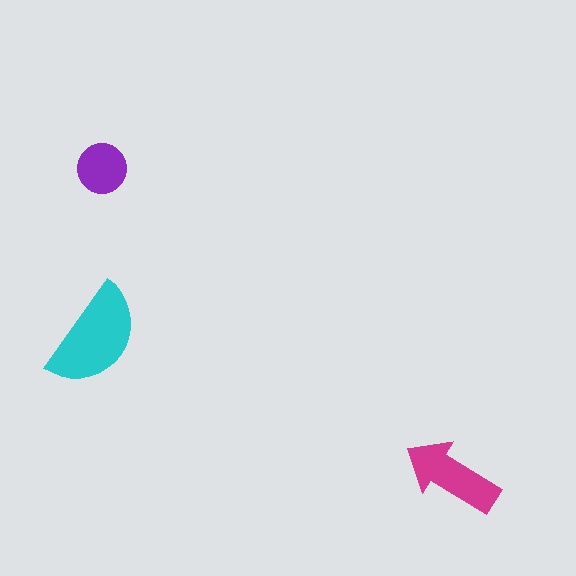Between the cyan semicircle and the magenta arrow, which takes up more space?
The cyan semicircle.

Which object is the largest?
The cyan semicircle.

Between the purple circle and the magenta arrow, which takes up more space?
The magenta arrow.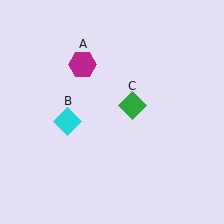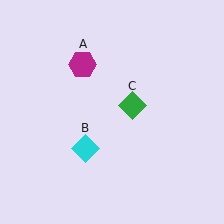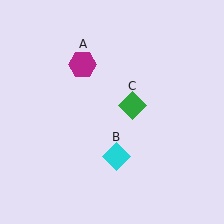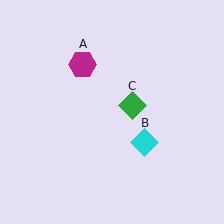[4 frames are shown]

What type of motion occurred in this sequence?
The cyan diamond (object B) rotated counterclockwise around the center of the scene.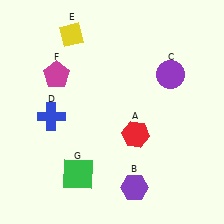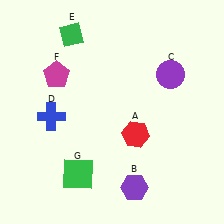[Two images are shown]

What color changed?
The diamond (E) changed from yellow in Image 1 to green in Image 2.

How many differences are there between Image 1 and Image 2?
There is 1 difference between the two images.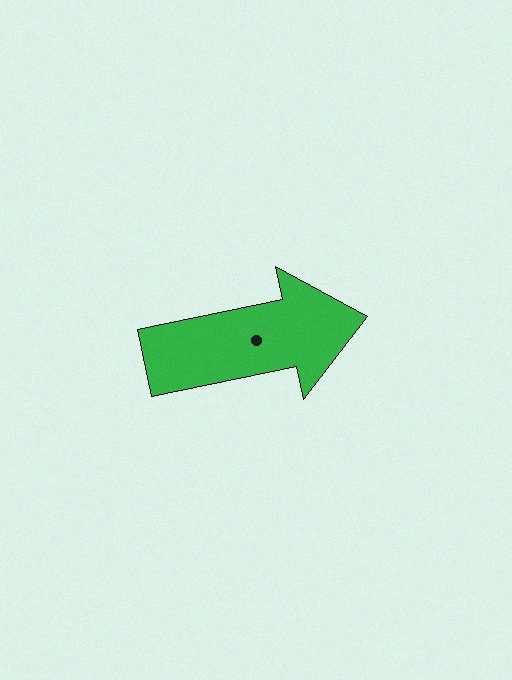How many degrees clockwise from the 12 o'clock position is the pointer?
Approximately 78 degrees.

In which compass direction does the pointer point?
East.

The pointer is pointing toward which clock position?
Roughly 3 o'clock.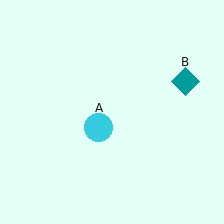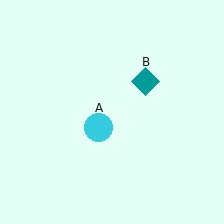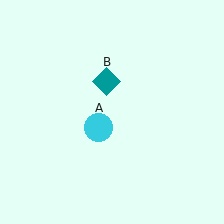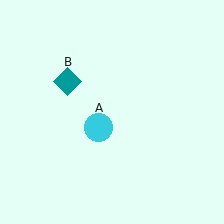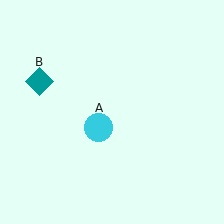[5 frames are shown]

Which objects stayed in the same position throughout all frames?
Cyan circle (object A) remained stationary.